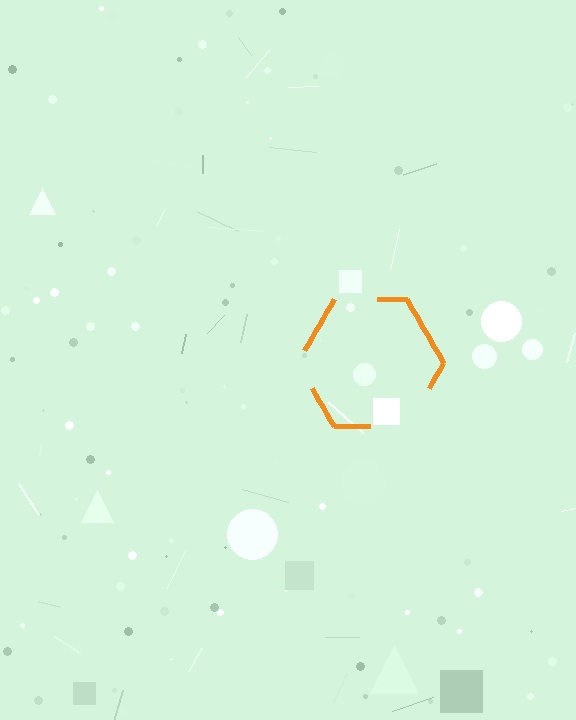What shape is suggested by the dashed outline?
The dashed outline suggests a hexagon.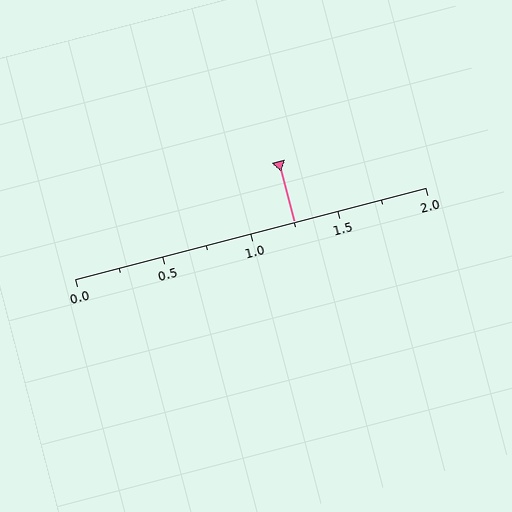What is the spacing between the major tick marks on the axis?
The major ticks are spaced 0.5 apart.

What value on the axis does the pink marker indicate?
The marker indicates approximately 1.25.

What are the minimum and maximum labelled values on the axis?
The axis runs from 0.0 to 2.0.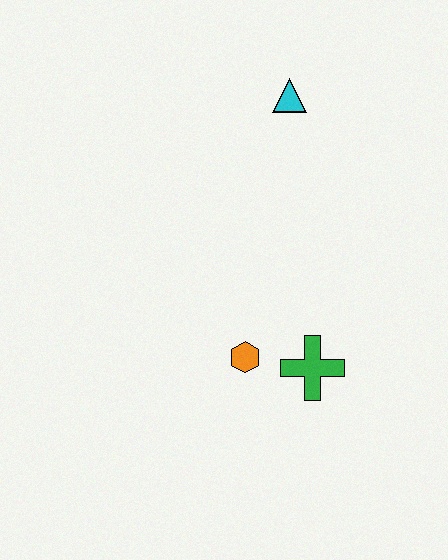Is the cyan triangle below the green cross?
No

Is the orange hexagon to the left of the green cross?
Yes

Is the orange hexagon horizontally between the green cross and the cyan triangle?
No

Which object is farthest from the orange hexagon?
The cyan triangle is farthest from the orange hexagon.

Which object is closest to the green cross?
The orange hexagon is closest to the green cross.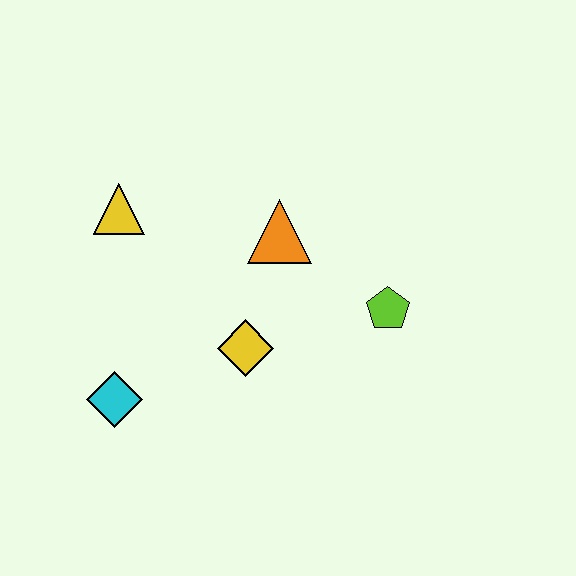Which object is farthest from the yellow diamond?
The yellow triangle is farthest from the yellow diamond.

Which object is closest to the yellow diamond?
The orange triangle is closest to the yellow diamond.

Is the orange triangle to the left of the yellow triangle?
No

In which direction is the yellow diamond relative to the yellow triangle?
The yellow diamond is below the yellow triangle.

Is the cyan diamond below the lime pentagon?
Yes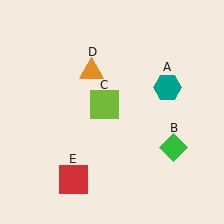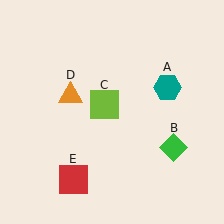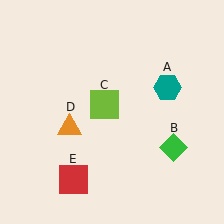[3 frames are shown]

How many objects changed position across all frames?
1 object changed position: orange triangle (object D).